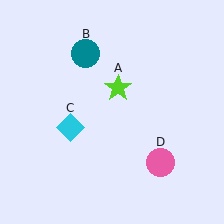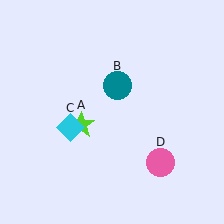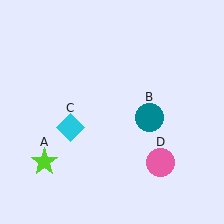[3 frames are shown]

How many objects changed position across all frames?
2 objects changed position: lime star (object A), teal circle (object B).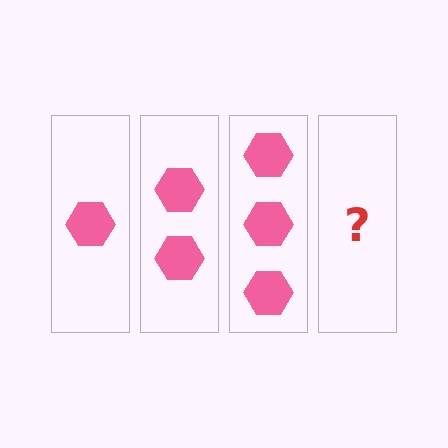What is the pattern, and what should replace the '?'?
The pattern is that each step adds one more hexagon. The '?' should be 4 hexagons.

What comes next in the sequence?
The next element should be 4 hexagons.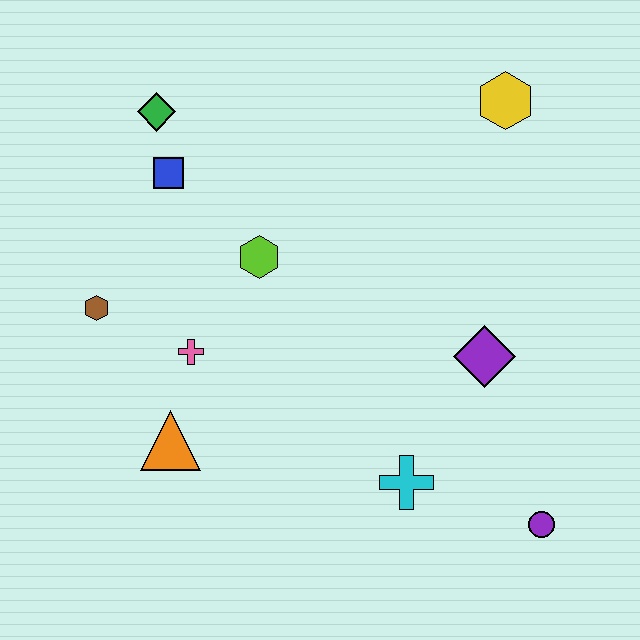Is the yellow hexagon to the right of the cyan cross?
Yes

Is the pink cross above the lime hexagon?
No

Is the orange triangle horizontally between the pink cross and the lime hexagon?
No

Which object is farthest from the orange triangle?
The yellow hexagon is farthest from the orange triangle.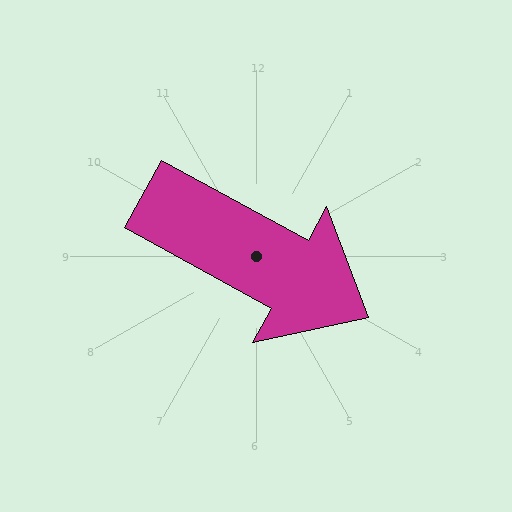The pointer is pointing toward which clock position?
Roughly 4 o'clock.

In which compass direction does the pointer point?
Southeast.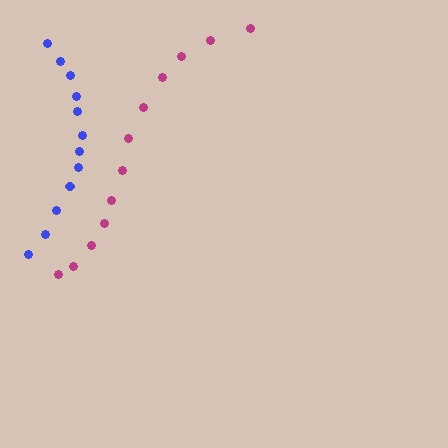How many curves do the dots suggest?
There are 2 distinct paths.